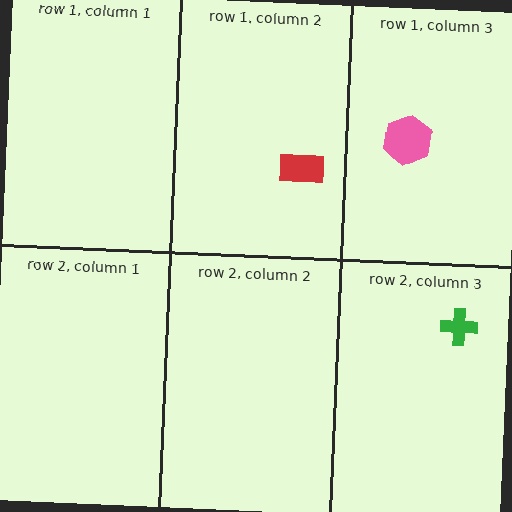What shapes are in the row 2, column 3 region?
The green cross.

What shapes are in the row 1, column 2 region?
The red rectangle.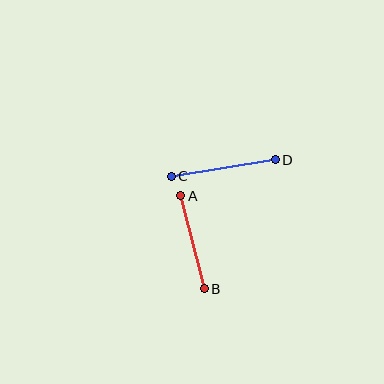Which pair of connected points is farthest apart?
Points C and D are farthest apart.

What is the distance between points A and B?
The distance is approximately 96 pixels.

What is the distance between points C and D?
The distance is approximately 106 pixels.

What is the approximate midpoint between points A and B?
The midpoint is at approximately (192, 242) pixels.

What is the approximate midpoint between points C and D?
The midpoint is at approximately (223, 168) pixels.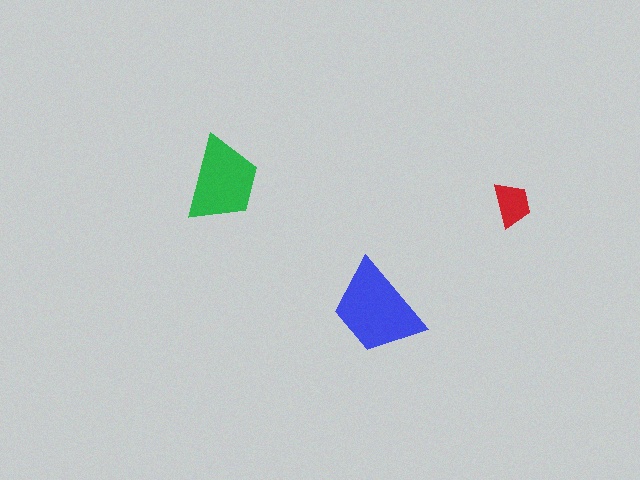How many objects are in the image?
There are 3 objects in the image.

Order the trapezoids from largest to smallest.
the blue one, the green one, the red one.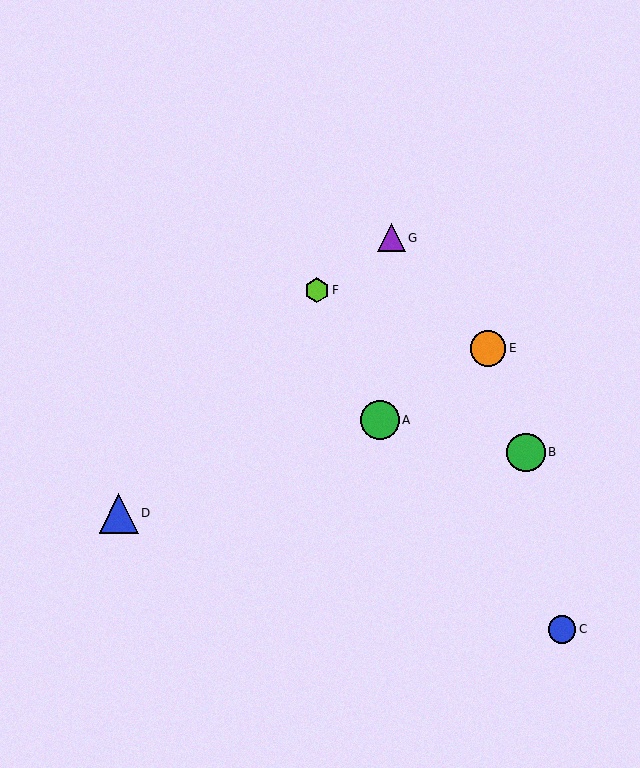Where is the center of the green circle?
The center of the green circle is at (526, 452).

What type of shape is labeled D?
Shape D is a blue triangle.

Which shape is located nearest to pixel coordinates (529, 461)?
The green circle (labeled B) at (526, 452) is nearest to that location.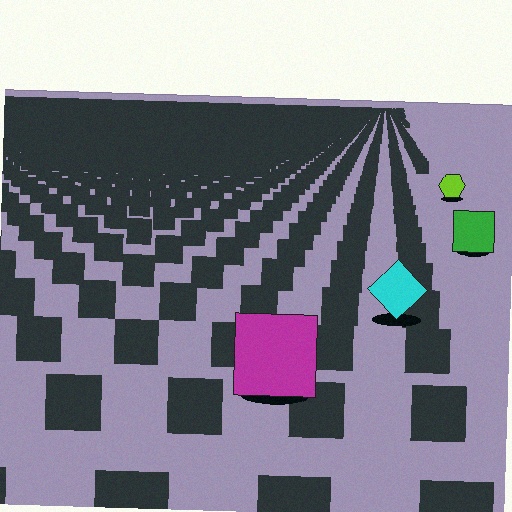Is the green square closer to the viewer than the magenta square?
No. The magenta square is closer — you can tell from the texture gradient: the ground texture is coarser near it.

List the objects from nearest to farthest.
From nearest to farthest: the magenta square, the cyan diamond, the green square, the lime hexagon.